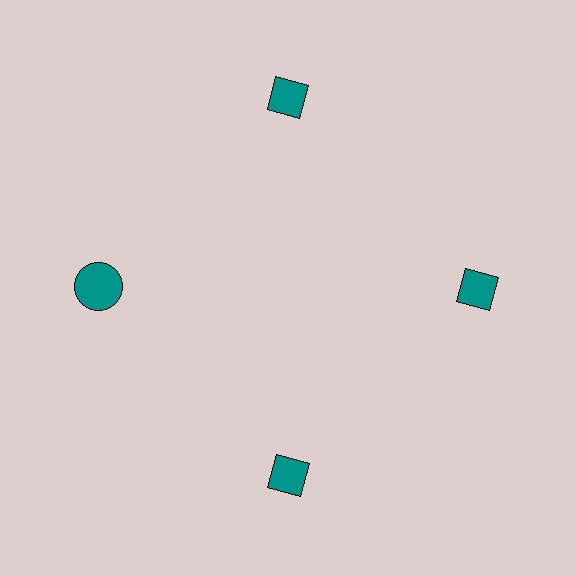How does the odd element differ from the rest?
It has a different shape: circle instead of diamond.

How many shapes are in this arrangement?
There are 4 shapes arranged in a ring pattern.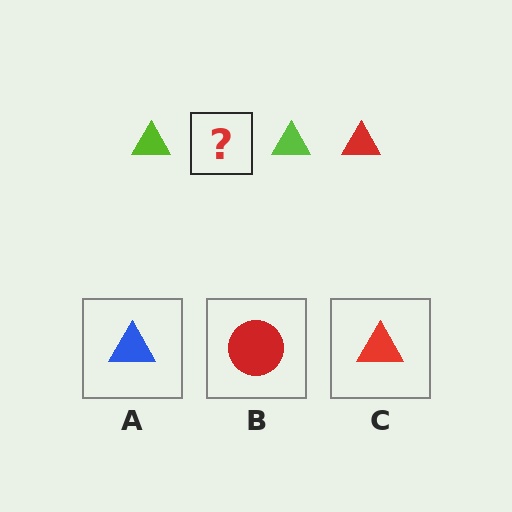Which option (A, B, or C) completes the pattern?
C.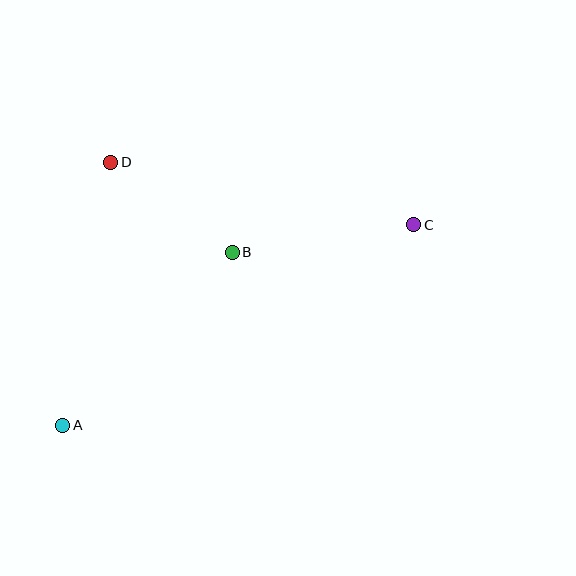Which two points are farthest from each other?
Points A and C are farthest from each other.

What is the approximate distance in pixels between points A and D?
The distance between A and D is approximately 267 pixels.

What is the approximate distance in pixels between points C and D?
The distance between C and D is approximately 309 pixels.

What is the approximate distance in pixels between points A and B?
The distance between A and B is approximately 242 pixels.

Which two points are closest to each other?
Points B and D are closest to each other.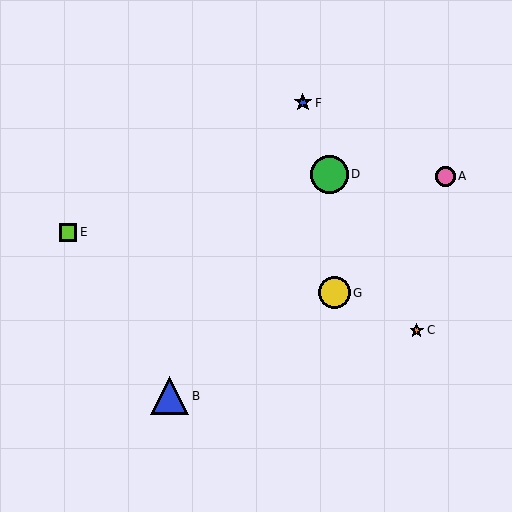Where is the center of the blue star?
The center of the blue star is at (303, 103).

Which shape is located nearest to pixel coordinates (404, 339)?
The orange star (labeled C) at (417, 330) is nearest to that location.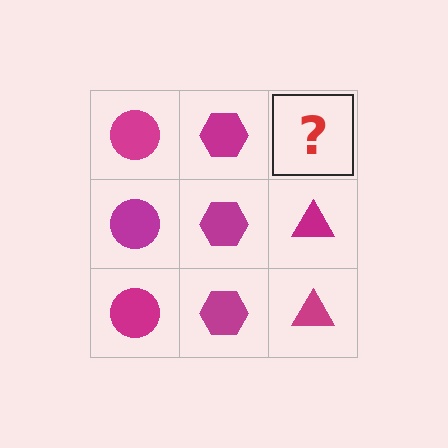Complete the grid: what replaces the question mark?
The question mark should be replaced with a magenta triangle.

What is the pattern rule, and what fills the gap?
The rule is that each column has a consistent shape. The gap should be filled with a magenta triangle.